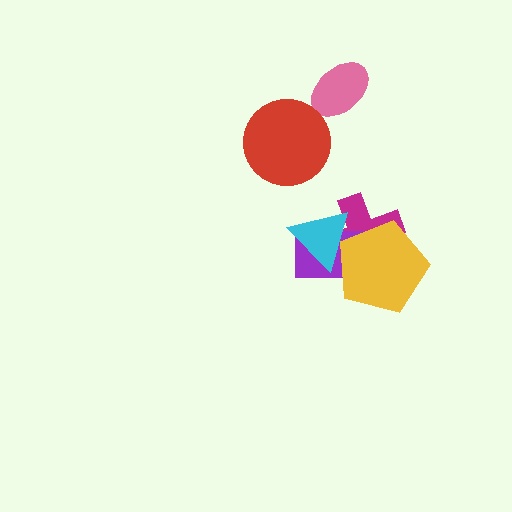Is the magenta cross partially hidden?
Yes, it is partially covered by another shape.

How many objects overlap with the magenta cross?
3 objects overlap with the magenta cross.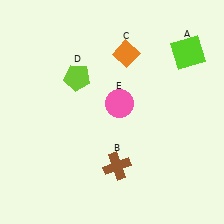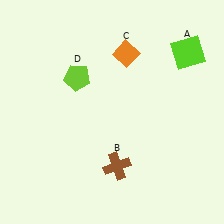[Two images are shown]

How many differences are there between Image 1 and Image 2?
There is 1 difference between the two images.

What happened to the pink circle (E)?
The pink circle (E) was removed in Image 2. It was in the top-right area of Image 1.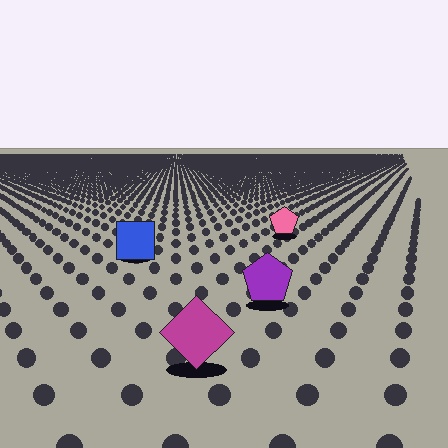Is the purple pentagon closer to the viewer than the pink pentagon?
Yes. The purple pentagon is closer — you can tell from the texture gradient: the ground texture is coarser near it.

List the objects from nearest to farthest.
From nearest to farthest: the magenta diamond, the purple pentagon, the blue square, the pink pentagon.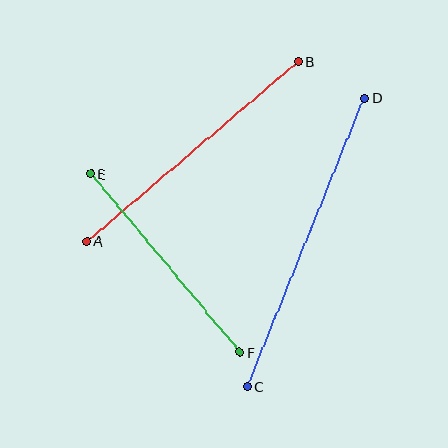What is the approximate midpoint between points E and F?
The midpoint is at approximately (165, 263) pixels.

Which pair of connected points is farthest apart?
Points C and D are farthest apart.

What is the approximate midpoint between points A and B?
The midpoint is at approximately (192, 151) pixels.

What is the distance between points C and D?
The distance is approximately 311 pixels.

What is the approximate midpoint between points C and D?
The midpoint is at approximately (306, 242) pixels.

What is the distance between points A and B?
The distance is approximately 277 pixels.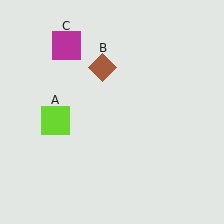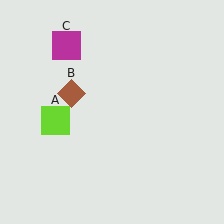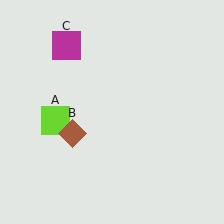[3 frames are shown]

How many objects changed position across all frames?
1 object changed position: brown diamond (object B).